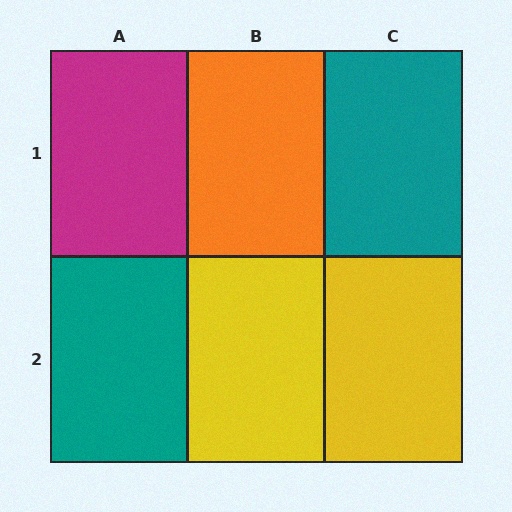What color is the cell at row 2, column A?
Teal.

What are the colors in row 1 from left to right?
Magenta, orange, teal.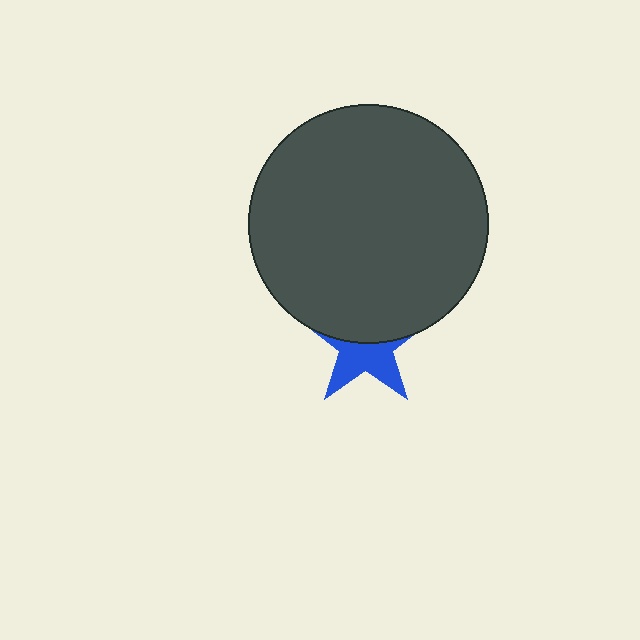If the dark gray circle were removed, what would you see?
You would see the complete blue star.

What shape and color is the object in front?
The object in front is a dark gray circle.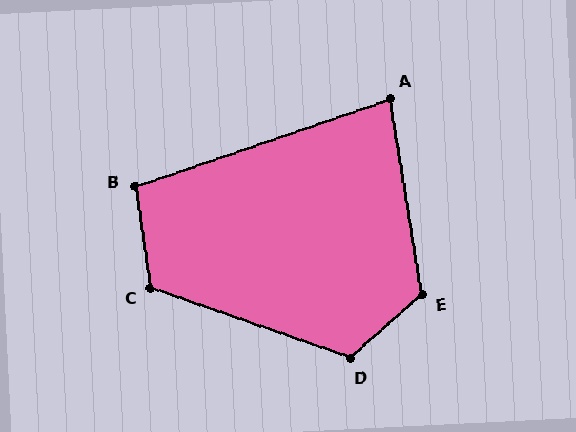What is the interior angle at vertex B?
Approximately 101 degrees (obtuse).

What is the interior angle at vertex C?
Approximately 118 degrees (obtuse).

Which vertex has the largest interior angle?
E, at approximately 122 degrees.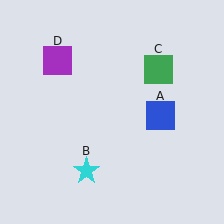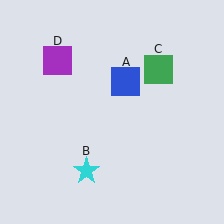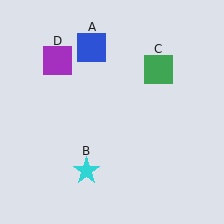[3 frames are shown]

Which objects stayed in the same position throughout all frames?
Cyan star (object B) and green square (object C) and purple square (object D) remained stationary.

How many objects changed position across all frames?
1 object changed position: blue square (object A).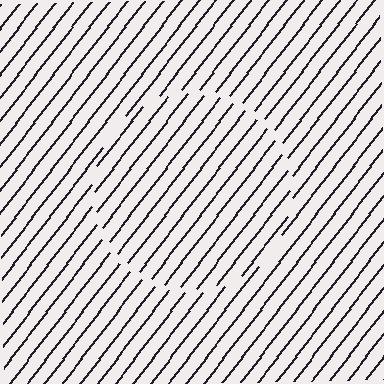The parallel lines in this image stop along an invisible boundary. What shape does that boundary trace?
An illusory circle. The interior of the shape contains the same grating, shifted by half a period — the contour is defined by the phase discontinuity where line-ends from the inner and outer gratings abut.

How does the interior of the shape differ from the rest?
The interior of the shape contains the same grating, shifted by half a period — the contour is defined by the phase discontinuity where line-ends from the inner and outer gratings abut.